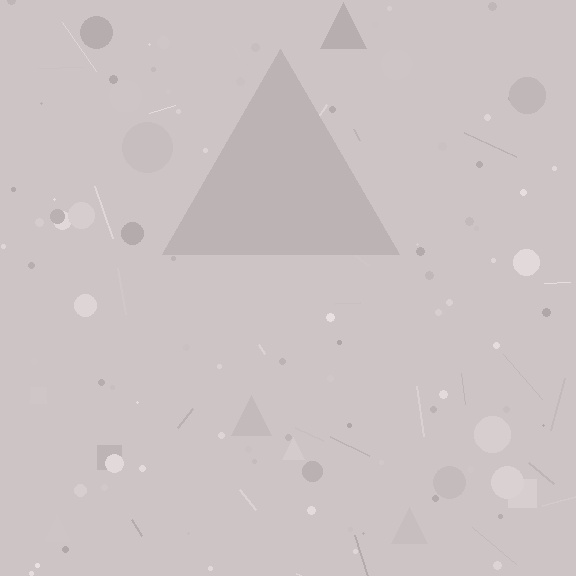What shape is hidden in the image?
A triangle is hidden in the image.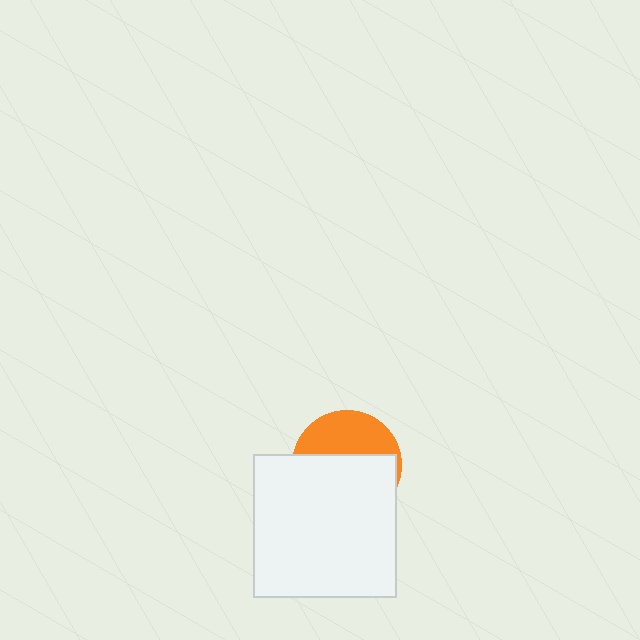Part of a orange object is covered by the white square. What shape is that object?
It is a circle.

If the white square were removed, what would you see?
You would see the complete orange circle.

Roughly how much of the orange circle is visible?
A small part of it is visible (roughly 38%).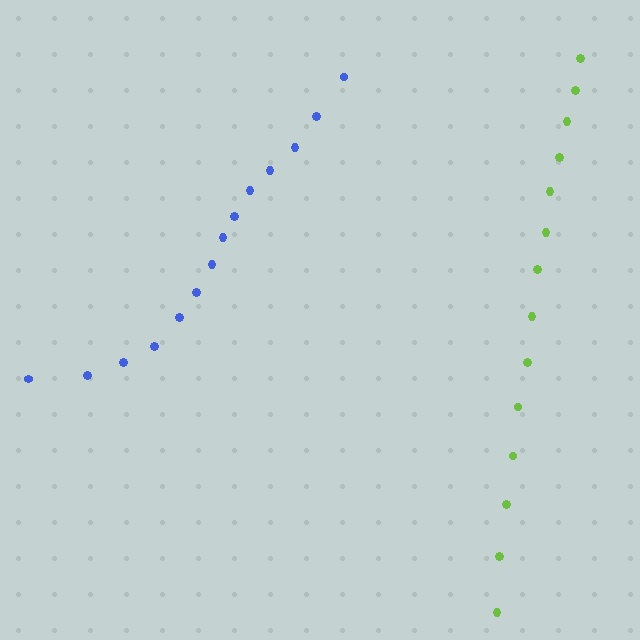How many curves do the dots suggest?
There are 2 distinct paths.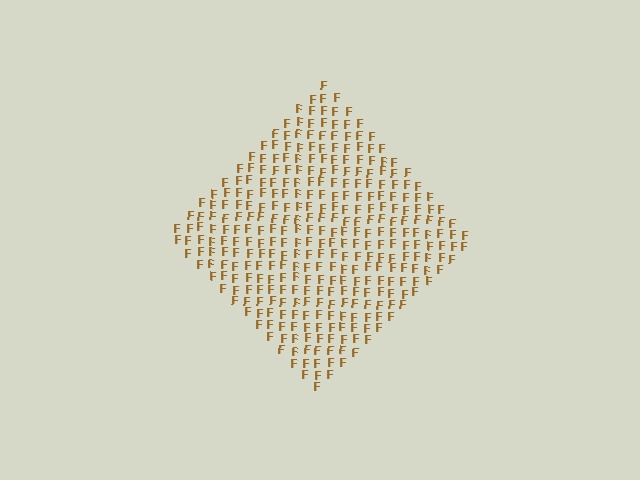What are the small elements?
The small elements are letter F's.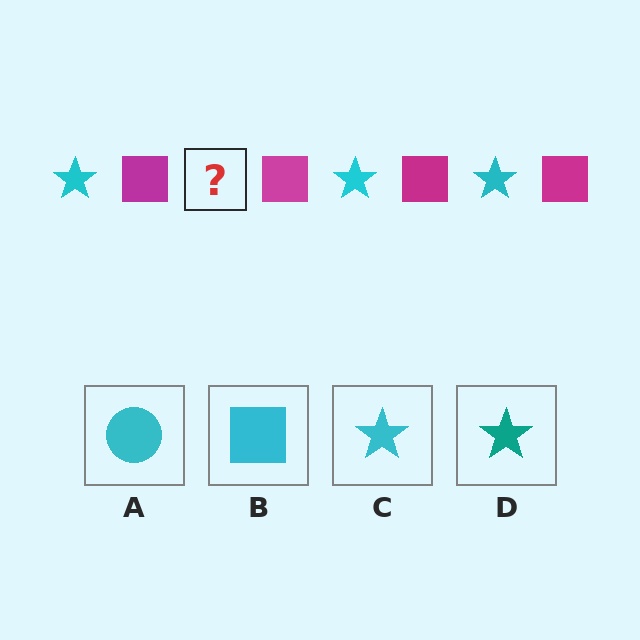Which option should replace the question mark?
Option C.